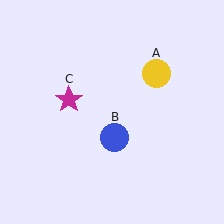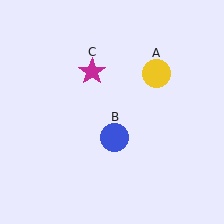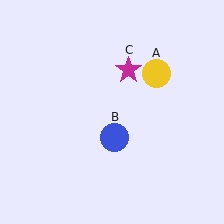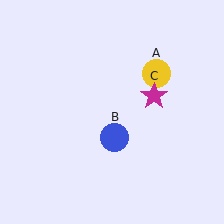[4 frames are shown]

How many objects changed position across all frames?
1 object changed position: magenta star (object C).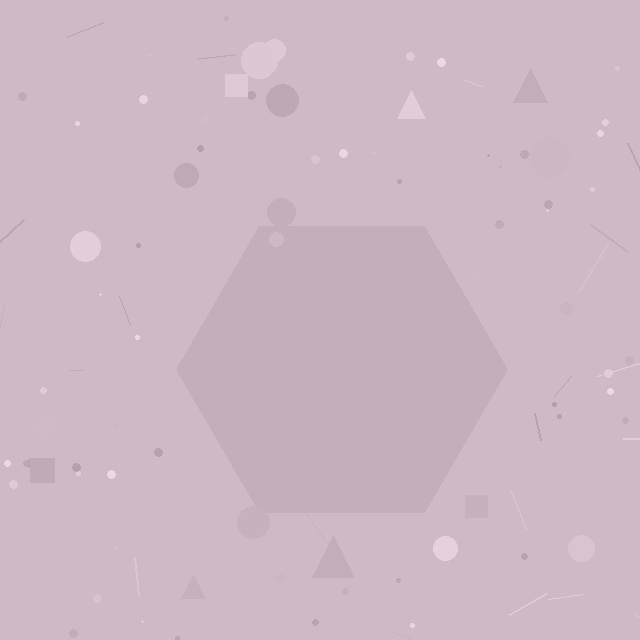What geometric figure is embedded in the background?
A hexagon is embedded in the background.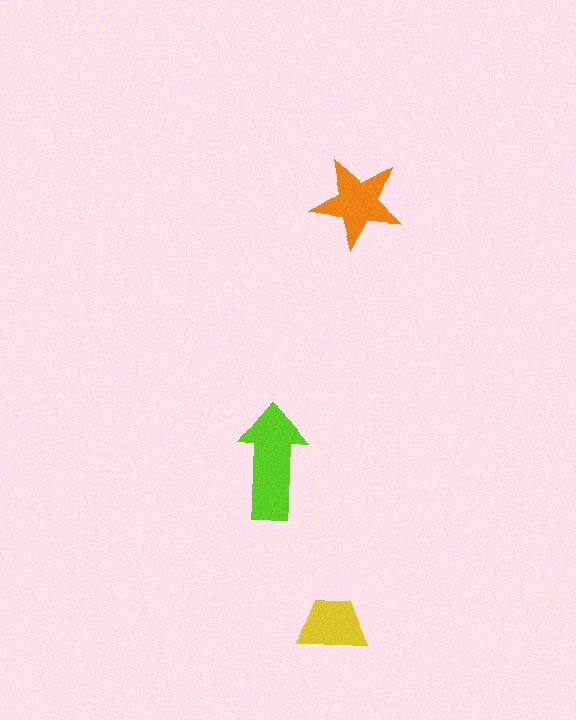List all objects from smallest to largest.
The yellow trapezoid, the orange star, the lime arrow.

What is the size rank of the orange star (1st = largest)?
2nd.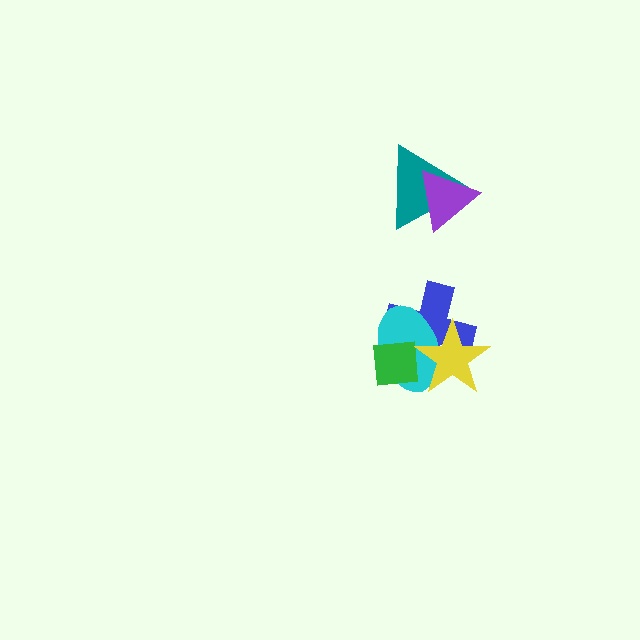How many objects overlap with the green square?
3 objects overlap with the green square.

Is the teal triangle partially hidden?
Yes, it is partially covered by another shape.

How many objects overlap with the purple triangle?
1 object overlaps with the purple triangle.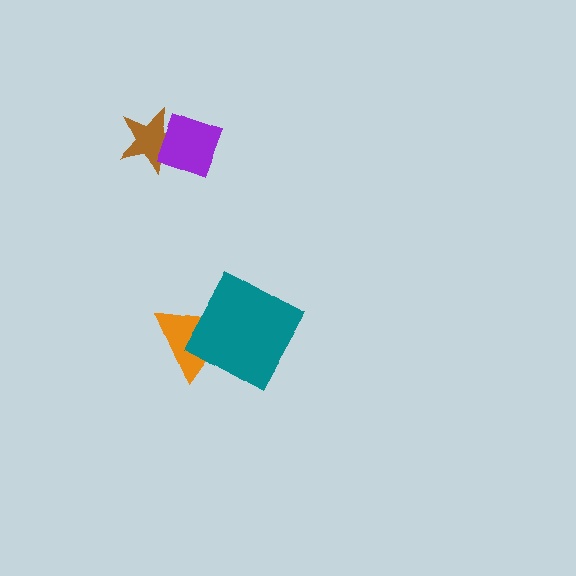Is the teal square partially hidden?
No, no other shape covers it.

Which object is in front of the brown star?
The purple diamond is in front of the brown star.